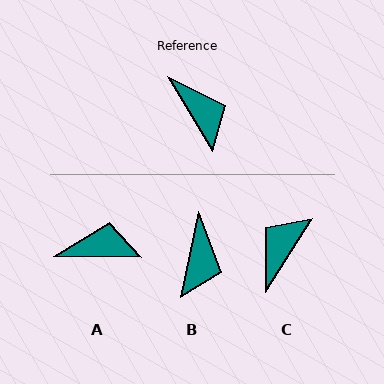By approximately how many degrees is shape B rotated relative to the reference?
Approximately 43 degrees clockwise.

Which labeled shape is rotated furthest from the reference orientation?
C, about 116 degrees away.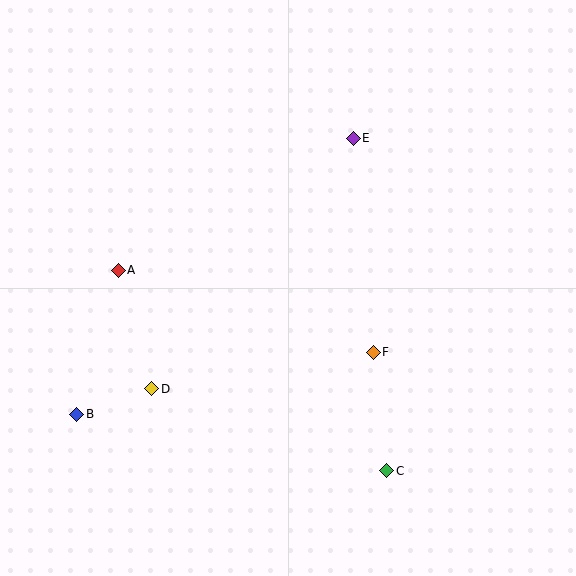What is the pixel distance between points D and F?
The distance between D and F is 225 pixels.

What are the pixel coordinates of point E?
Point E is at (353, 138).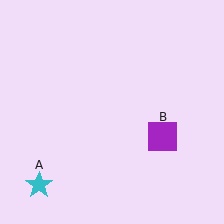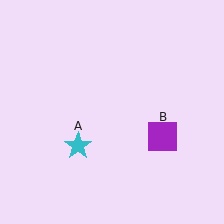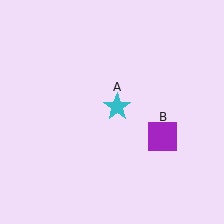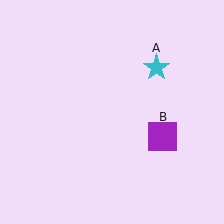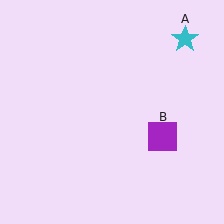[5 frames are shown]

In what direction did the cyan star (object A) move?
The cyan star (object A) moved up and to the right.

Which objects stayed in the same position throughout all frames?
Purple square (object B) remained stationary.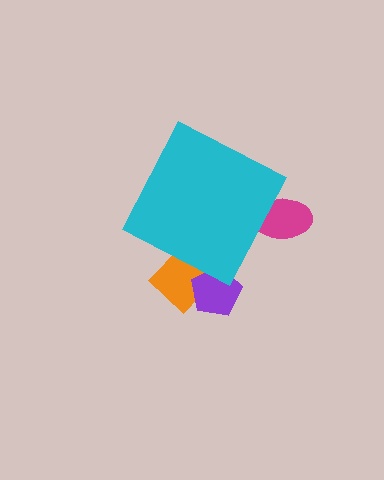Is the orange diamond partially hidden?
Yes, the orange diamond is partially hidden behind the cyan diamond.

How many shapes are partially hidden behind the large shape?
3 shapes are partially hidden.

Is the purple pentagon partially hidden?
Yes, the purple pentagon is partially hidden behind the cyan diamond.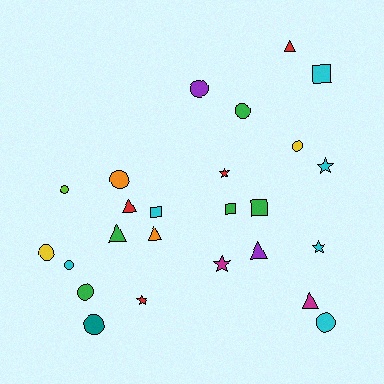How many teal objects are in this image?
There is 1 teal object.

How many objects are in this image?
There are 25 objects.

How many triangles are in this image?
There are 6 triangles.